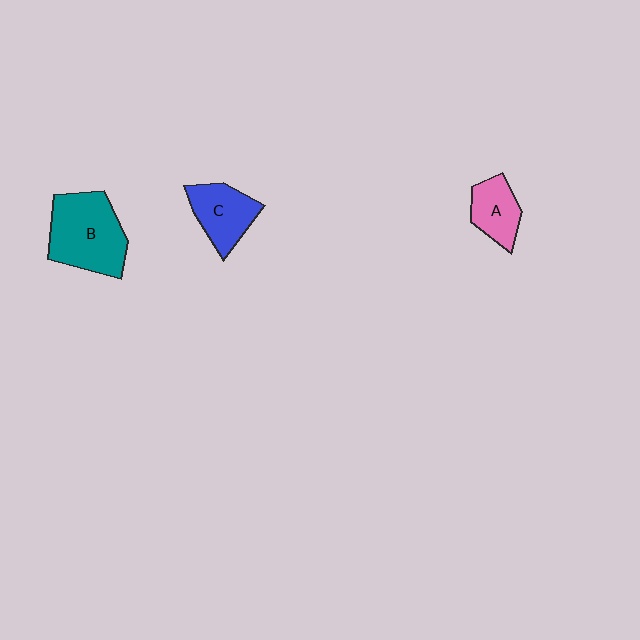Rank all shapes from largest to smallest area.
From largest to smallest: B (teal), C (blue), A (pink).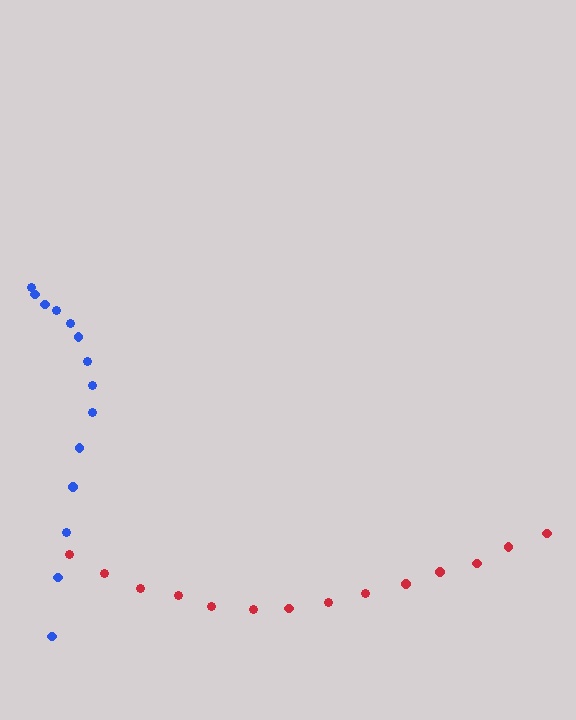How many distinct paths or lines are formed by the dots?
There are 2 distinct paths.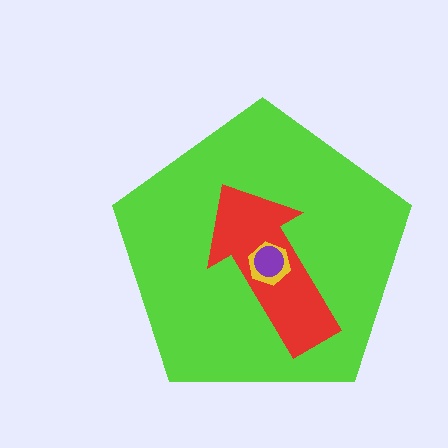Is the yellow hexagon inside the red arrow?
Yes.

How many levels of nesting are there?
4.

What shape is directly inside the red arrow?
The yellow hexagon.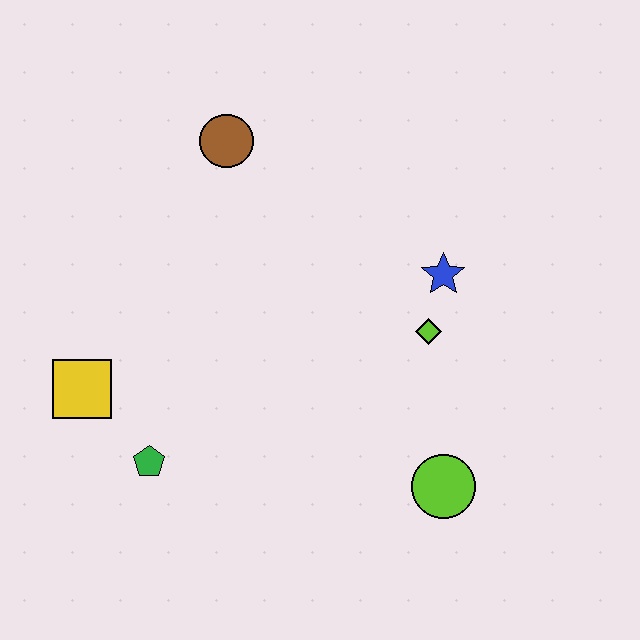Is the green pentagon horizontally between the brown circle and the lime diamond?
No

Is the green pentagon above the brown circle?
No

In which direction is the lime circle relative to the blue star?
The lime circle is below the blue star.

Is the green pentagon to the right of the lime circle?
No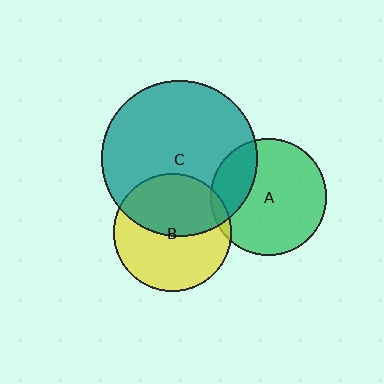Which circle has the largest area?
Circle C (teal).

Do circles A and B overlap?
Yes.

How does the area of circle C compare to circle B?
Approximately 1.7 times.